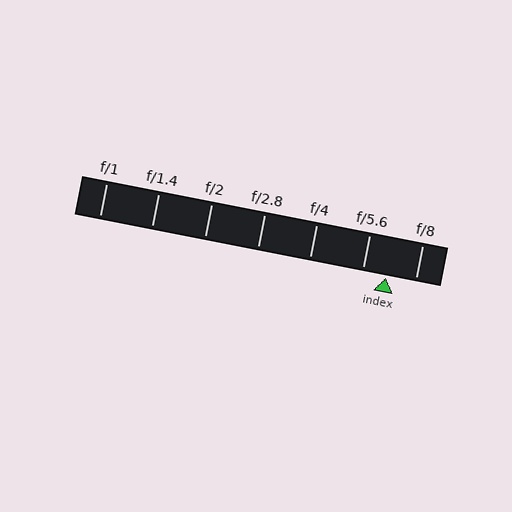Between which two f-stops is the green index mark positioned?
The index mark is between f/5.6 and f/8.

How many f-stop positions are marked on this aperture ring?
There are 7 f-stop positions marked.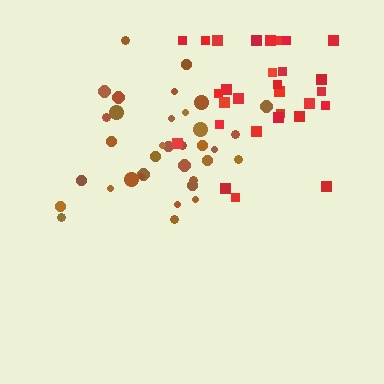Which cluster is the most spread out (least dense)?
Red.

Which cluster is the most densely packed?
Brown.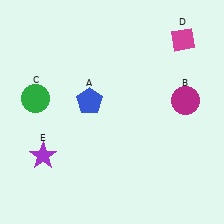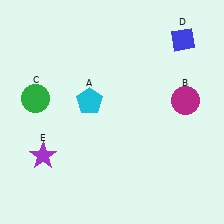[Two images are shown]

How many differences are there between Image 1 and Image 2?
There are 2 differences between the two images.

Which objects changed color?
A changed from blue to cyan. D changed from magenta to blue.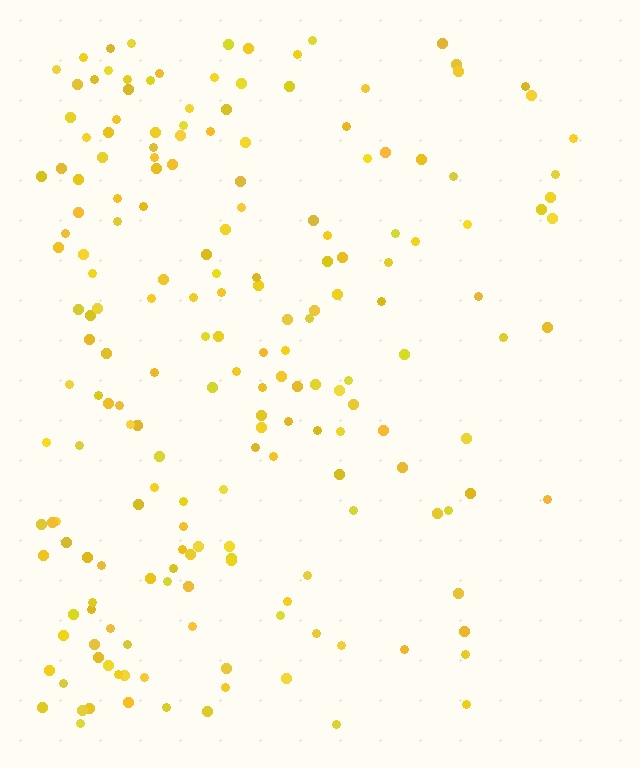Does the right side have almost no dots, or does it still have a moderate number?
Still a moderate number, just noticeably fewer than the left.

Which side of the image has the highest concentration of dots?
The left.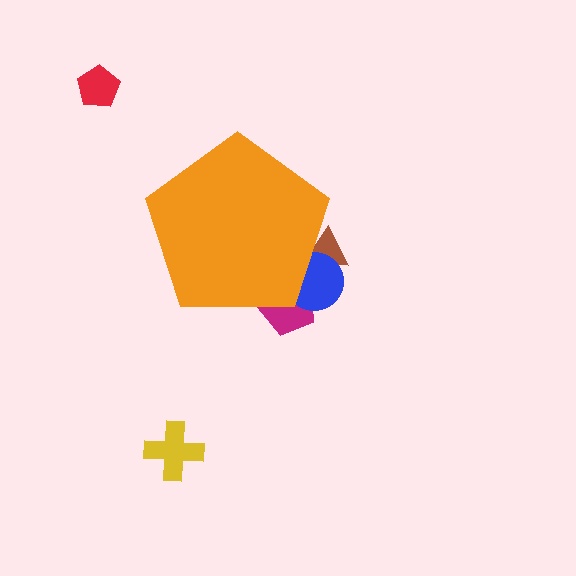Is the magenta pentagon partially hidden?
Yes, the magenta pentagon is partially hidden behind the orange pentagon.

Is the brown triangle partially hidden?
Yes, the brown triangle is partially hidden behind the orange pentagon.